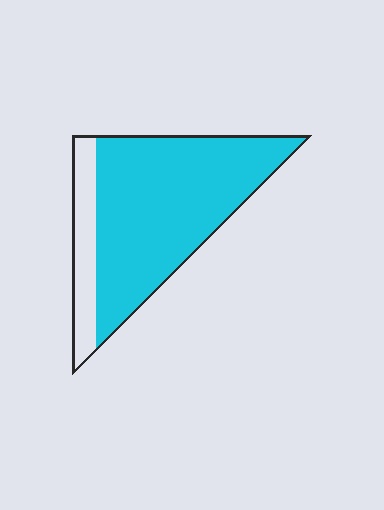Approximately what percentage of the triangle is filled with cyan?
Approximately 80%.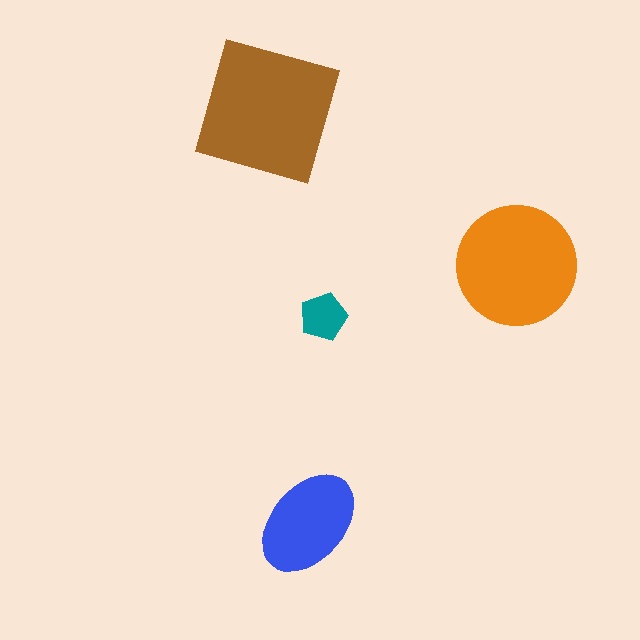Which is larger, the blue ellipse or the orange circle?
The orange circle.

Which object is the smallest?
The teal pentagon.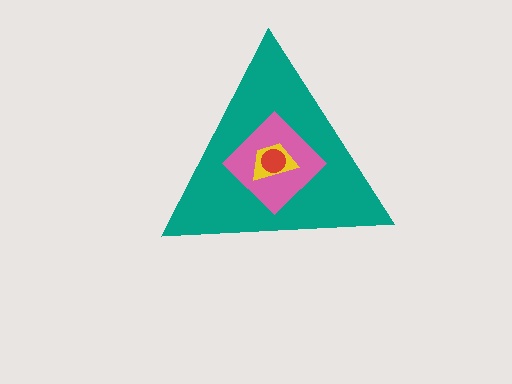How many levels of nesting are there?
4.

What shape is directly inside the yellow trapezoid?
The red circle.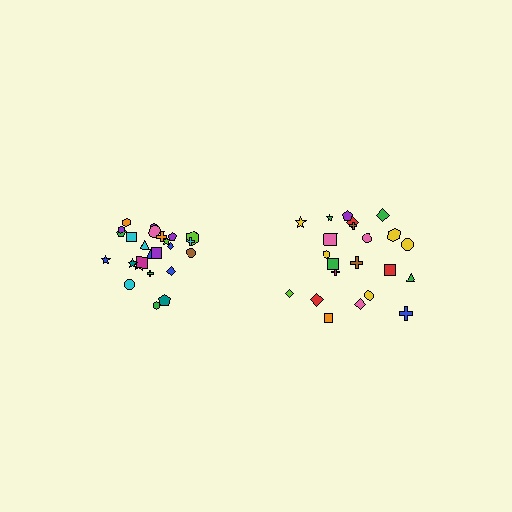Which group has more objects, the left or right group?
The left group.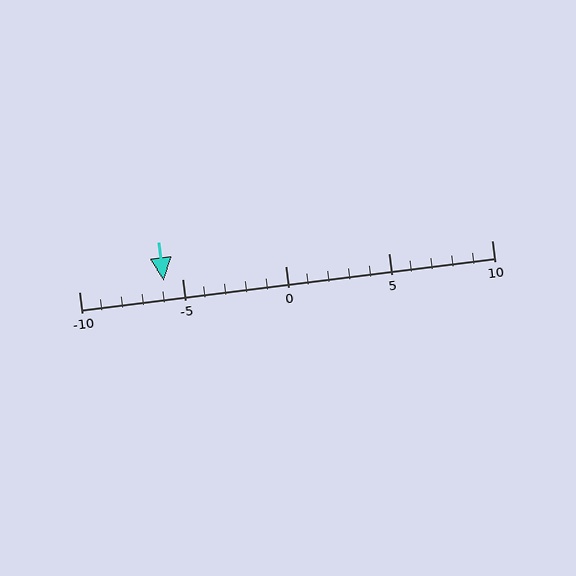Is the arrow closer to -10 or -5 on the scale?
The arrow is closer to -5.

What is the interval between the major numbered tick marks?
The major tick marks are spaced 5 units apart.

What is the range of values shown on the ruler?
The ruler shows values from -10 to 10.